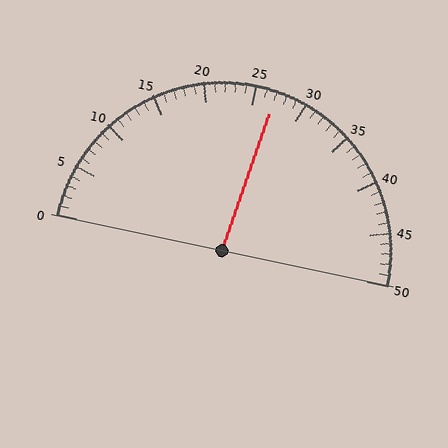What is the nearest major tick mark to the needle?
The nearest major tick mark is 25.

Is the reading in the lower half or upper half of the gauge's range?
The reading is in the upper half of the range (0 to 50).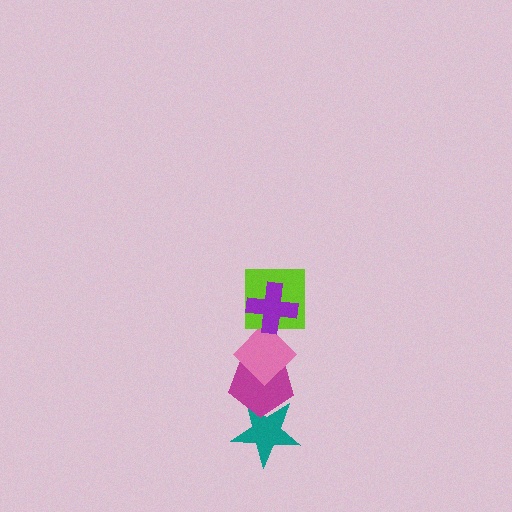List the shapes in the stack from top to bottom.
From top to bottom: the purple cross, the lime square, the pink diamond, the magenta pentagon, the teal star.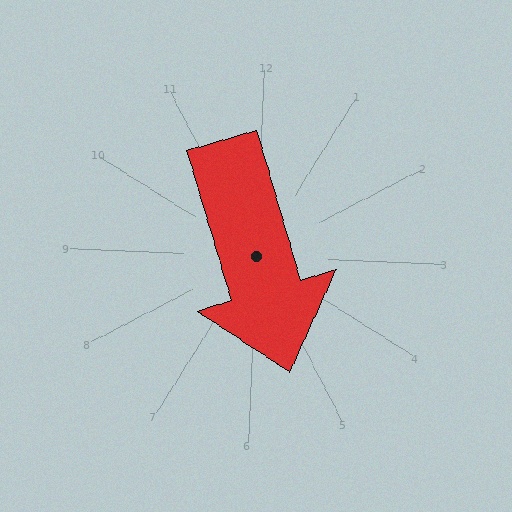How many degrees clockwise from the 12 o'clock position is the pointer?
Approximately 161 degrees.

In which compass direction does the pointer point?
South.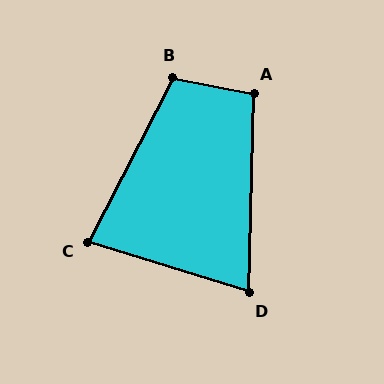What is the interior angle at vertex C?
Approximately 80 degrees (acute).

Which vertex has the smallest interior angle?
D, at approximately 74 degrees.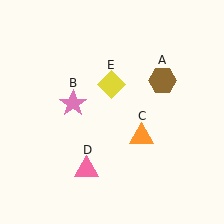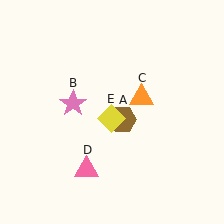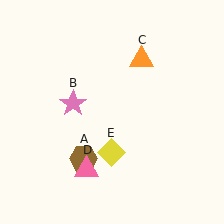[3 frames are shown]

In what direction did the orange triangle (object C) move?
The orange triangle (object C) moved up.